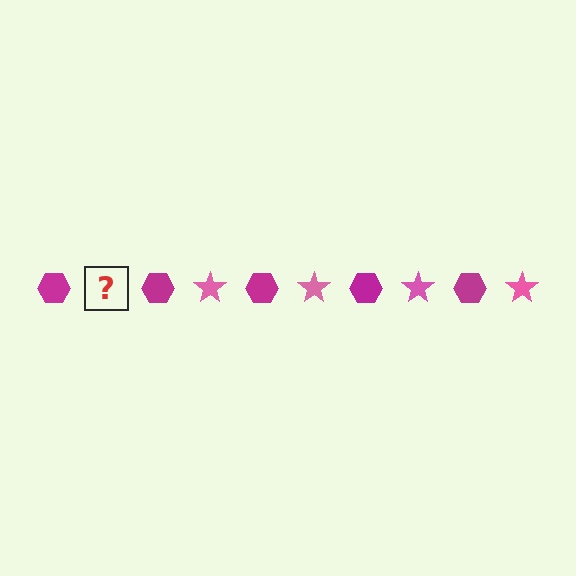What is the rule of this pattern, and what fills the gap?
The rule is that the pattern alternates between magenta hexagon and pink star. The gap should be filled with a pink star.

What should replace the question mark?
The question mark should be replaced with a pink star.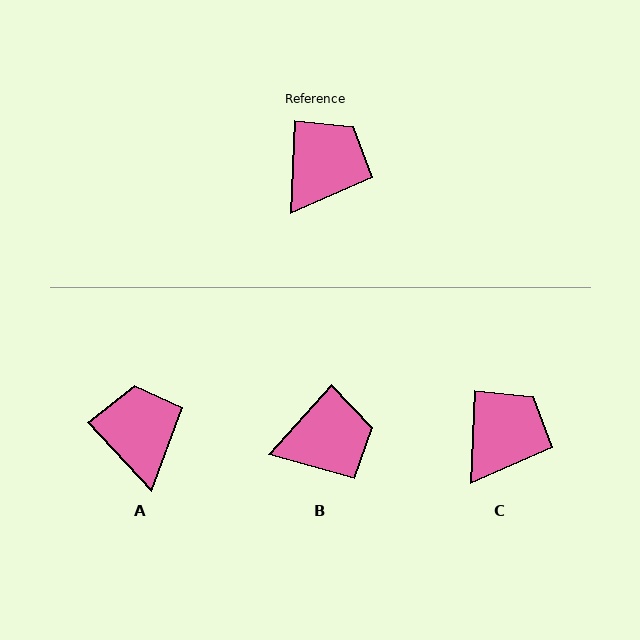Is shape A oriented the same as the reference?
No, it is off by about 45 degrees.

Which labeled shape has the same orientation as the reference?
C.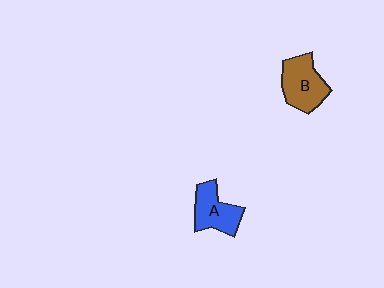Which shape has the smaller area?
Shape A (blue).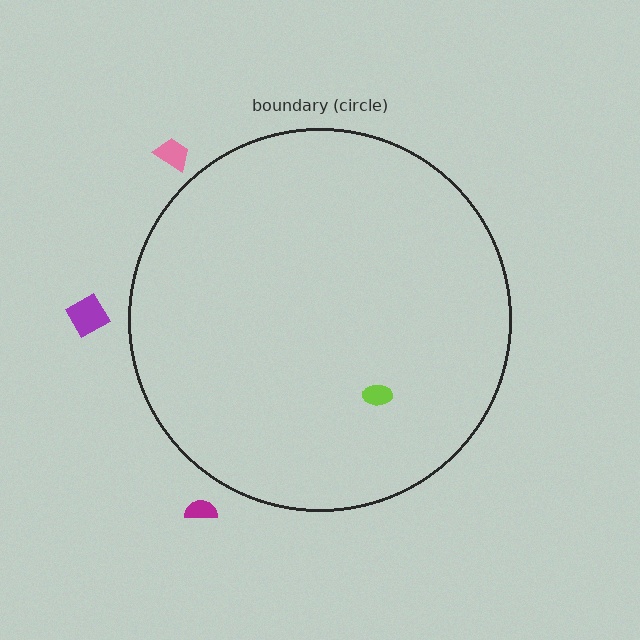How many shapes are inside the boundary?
1 inside, 3 outside.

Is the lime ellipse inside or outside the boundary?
Inside.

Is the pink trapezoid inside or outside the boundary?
Outside.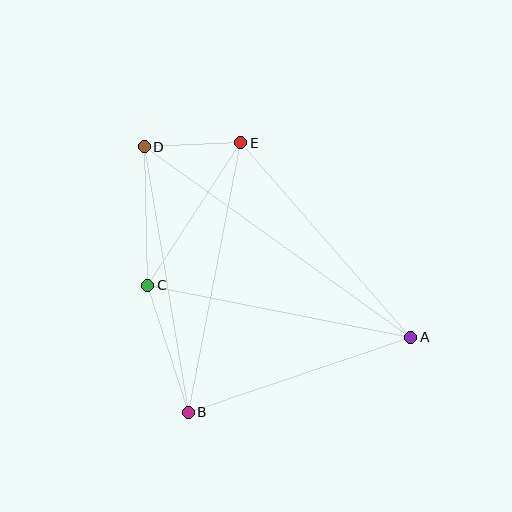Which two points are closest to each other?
Points D and E are closest to each other.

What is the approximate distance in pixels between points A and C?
The distance between A and C is approximately 268 pixels.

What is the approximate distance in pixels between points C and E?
The distance between C and E is approximately 170 pixels.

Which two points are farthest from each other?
Points A and D are farthest from each other.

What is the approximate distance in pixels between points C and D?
The distance between C and D is approximately 139 pixels.